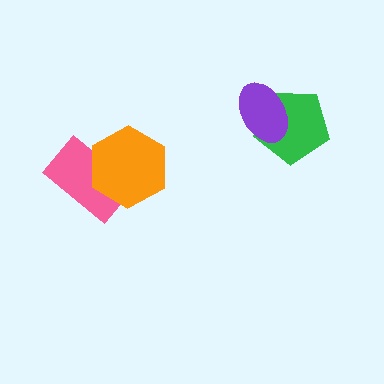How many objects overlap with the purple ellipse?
1 object overlaps with the purple ellipse.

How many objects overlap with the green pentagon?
1 object overlaps with the green pentagon.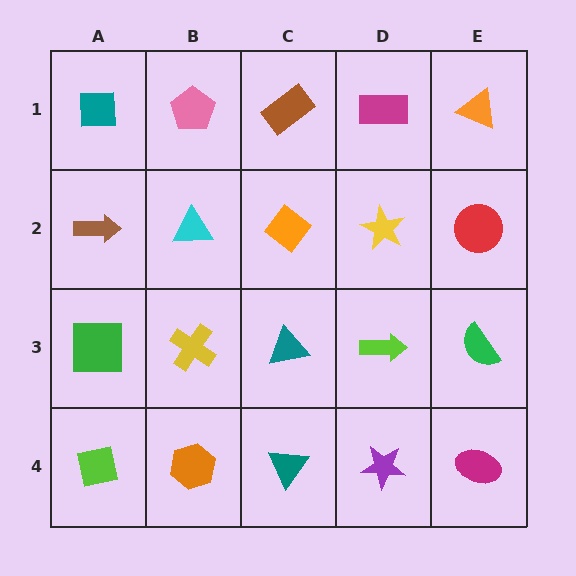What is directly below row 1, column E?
A red circle.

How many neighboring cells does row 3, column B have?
4.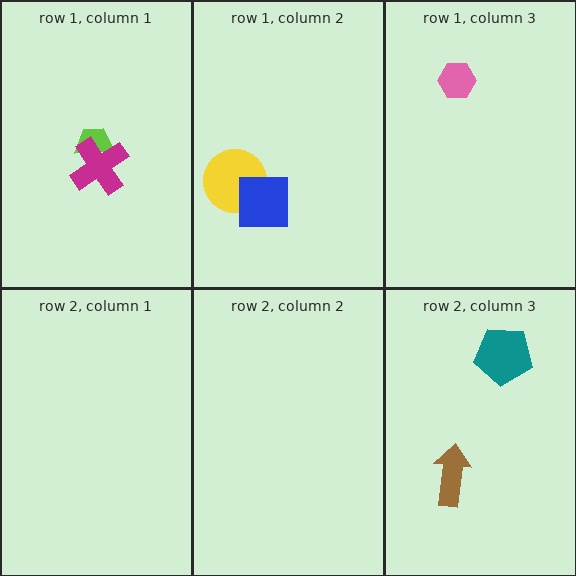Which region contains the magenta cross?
The row 1, column 1 region.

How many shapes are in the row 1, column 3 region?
1.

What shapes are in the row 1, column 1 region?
The lime trapezoid, the magenta cross.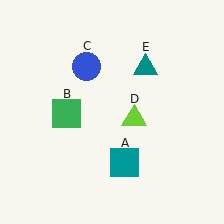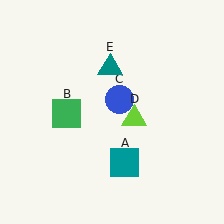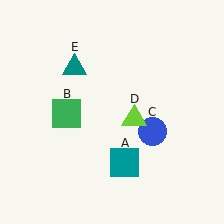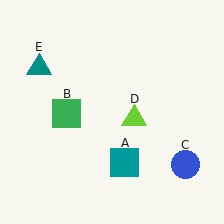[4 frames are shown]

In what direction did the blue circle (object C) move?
The blue circle (object C) moved down and to the right.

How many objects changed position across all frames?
2 objects changed position: blue circle (object C), teal triangle (object E).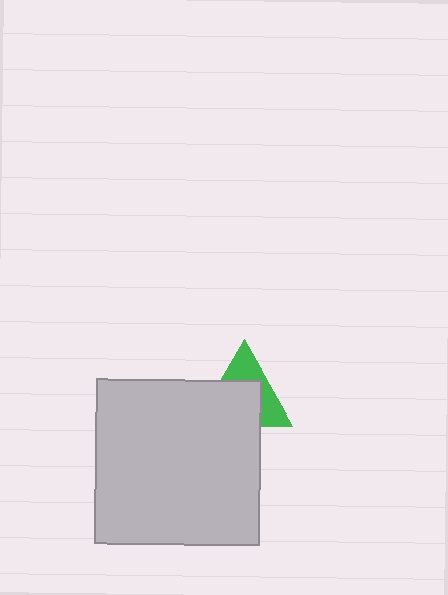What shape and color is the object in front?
The object in front is a light gray square.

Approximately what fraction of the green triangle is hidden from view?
Roughly 58% of the green triangle is hidden behind the light gray square.